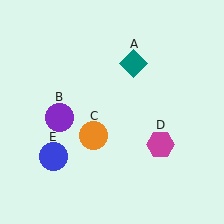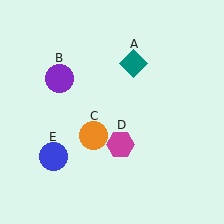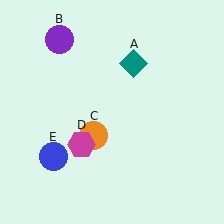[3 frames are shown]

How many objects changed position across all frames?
2 objects changed position: purple circle (object B), magenta hexagon (object D).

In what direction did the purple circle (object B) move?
The purple circle (object B) moved up.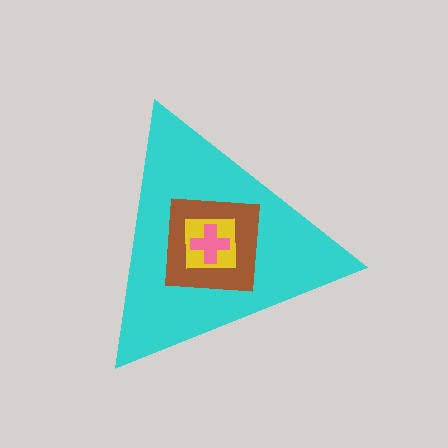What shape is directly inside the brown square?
The yellow square.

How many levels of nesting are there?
4.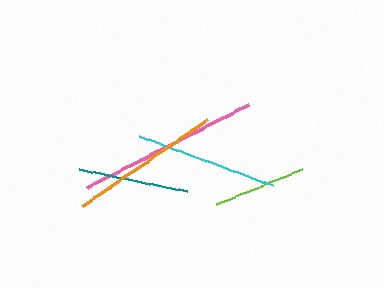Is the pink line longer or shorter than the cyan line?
The pink line is longer than the cyan line.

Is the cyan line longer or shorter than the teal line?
The cyan line is longer than the teal line.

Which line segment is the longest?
The pink line is the longest at approximately 180 pixels.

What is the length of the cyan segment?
The cyan segment is approximately 143 pixels long.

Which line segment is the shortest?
The lime line is the shortest at approximately 93 pixels.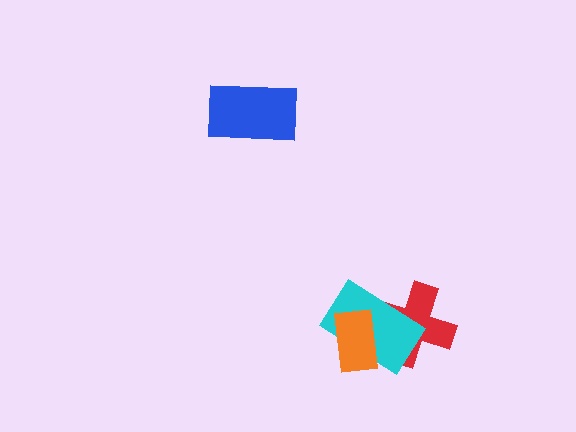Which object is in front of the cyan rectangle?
The orange rectangle is in front of the cyan rectangle.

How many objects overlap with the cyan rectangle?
2 objects overlap with the cyan rectangle.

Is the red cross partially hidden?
Yes, it is partially covered by another shape.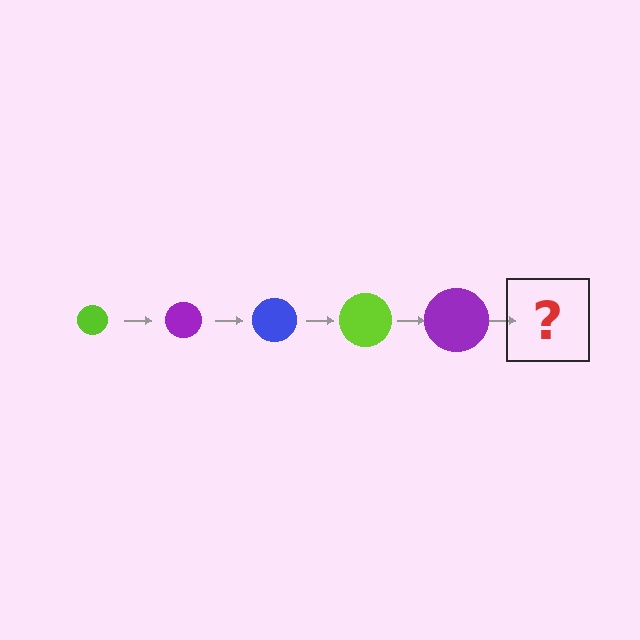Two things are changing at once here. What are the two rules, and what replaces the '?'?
The two rules are that the circle grows larger each step and the color cycles through lime, purple, and blue. The '?' should be a blue circle, larger than the previous one.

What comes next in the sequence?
The next element should be a blue circle, larger than the previous one.